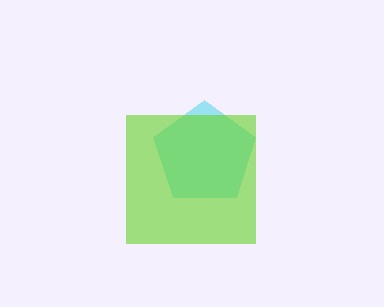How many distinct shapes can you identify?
There are 2 distinct shapes: a cyan pentagon, a lime square.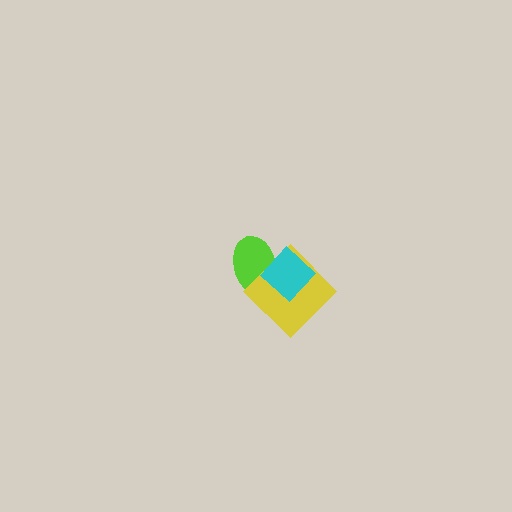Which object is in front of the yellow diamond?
The cyan diamond is in front of the yellow diamond.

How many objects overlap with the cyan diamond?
2 objects overlap with the cyan diamond.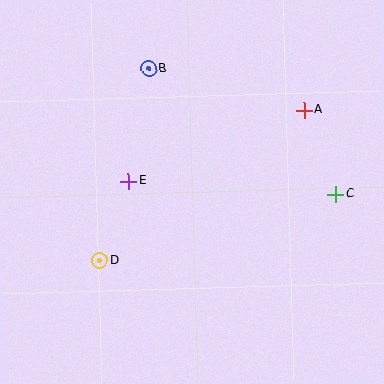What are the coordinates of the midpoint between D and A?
The midpoint between D and A is at (202, 185).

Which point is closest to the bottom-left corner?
Point D is closest to the bottom-left corner.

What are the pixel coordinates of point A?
Point A is at (304, 110).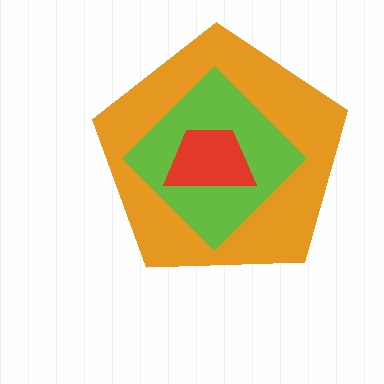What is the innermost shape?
The red trapezoid.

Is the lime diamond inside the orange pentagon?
Yes.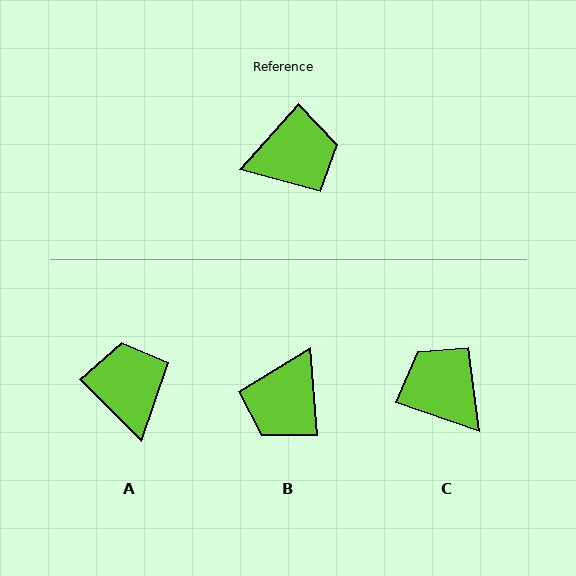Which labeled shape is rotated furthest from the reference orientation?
B, about 133 degrees away.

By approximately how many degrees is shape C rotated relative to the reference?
Approximately 113 degrees counter-clockwise.